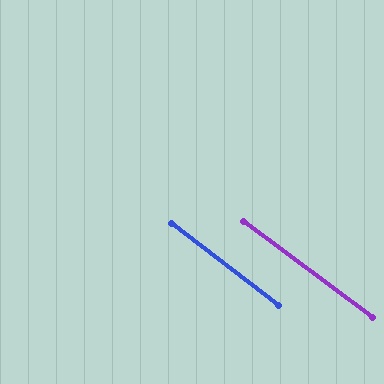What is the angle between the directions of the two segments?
Approximately 1 degree.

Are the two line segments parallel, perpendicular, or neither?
Parallel — their directions differ by only 1.0°.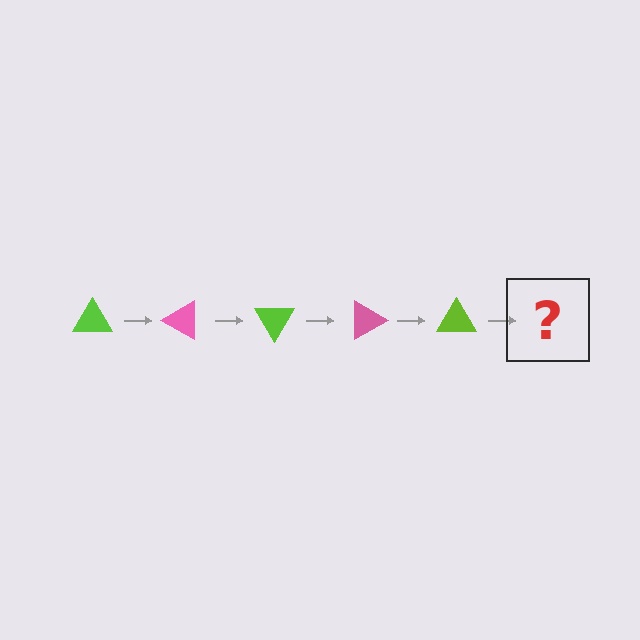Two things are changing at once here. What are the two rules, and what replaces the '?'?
The two rules are that it rotates 30 degrees each step and the color cycles through lime and pink. The '?' should be a pink triangle, rotated 150 degrees from the start.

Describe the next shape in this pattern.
It should be a pink triangle, rotated 150 degrees from the start.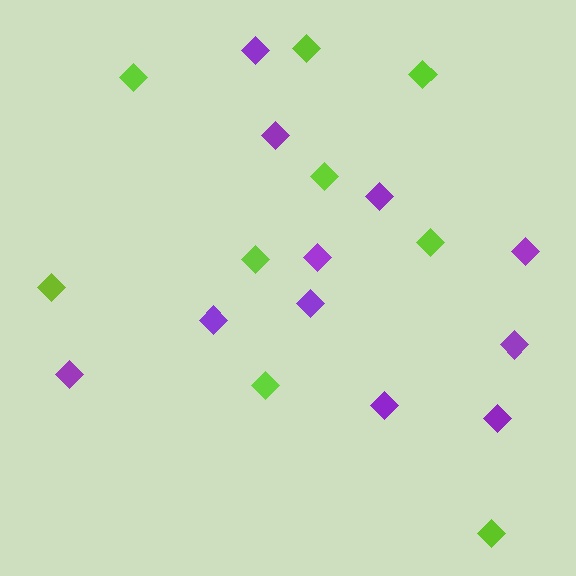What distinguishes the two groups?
There are 2 groups: one group of purple diamonds (11) and one group of lime diamonds (9).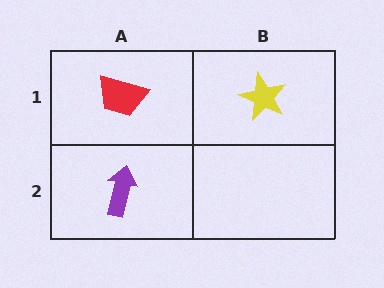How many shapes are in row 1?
2 shapes.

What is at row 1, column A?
A red trapezoid.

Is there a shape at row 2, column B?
No, that cell is empty.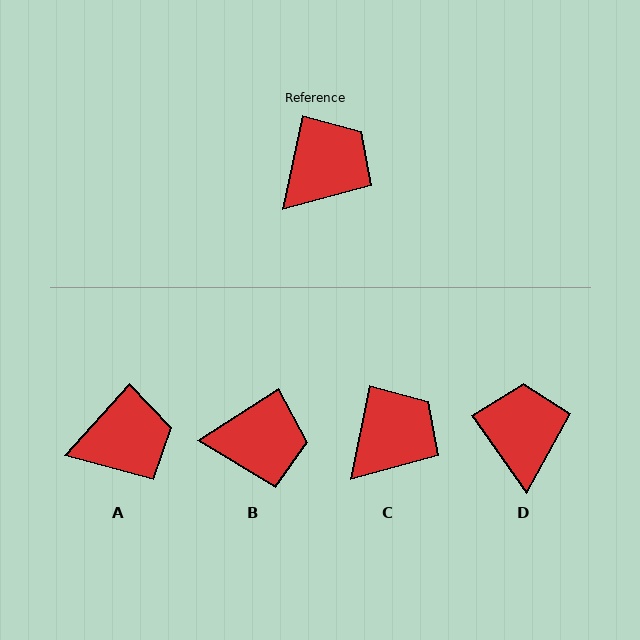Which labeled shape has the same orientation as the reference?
C.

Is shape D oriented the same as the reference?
No, it is off by about 47 degrees.